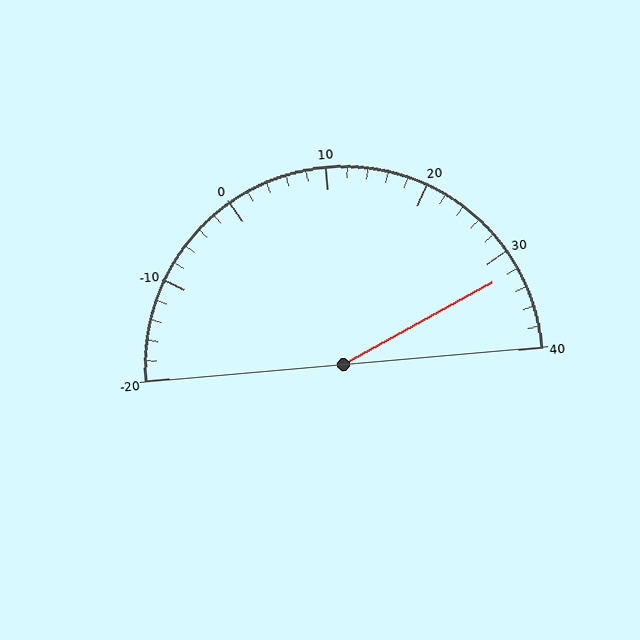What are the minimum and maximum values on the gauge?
The gauge ranges from -20 to 40.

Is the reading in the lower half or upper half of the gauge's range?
The reading is in the upper half of the range (-20 to 40).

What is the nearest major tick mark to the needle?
The nearest major tick mark is 30.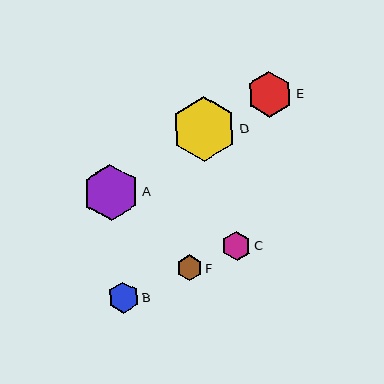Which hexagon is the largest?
Hexagon D is the largest with a size of approximately 64 pixels.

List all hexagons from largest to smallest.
From largest to smallest: D, A, E, B, C, F.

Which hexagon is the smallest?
Hexagon F is the smallest with a size of approximately 26 pixels.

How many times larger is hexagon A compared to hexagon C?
Hexagon A is approximately 1.9 times the size of hexagon C.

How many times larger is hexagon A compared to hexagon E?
Hexagon A is approximately 1.2 times the size of hexagon E.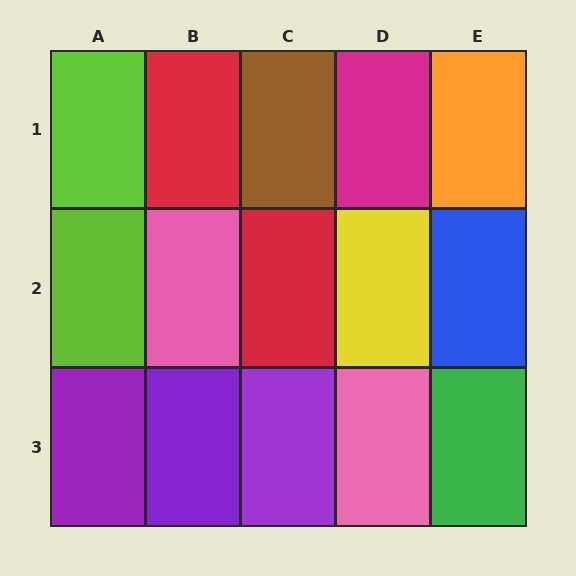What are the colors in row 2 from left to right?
Lime, pink, red, yellow, blue.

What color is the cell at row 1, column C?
Brown.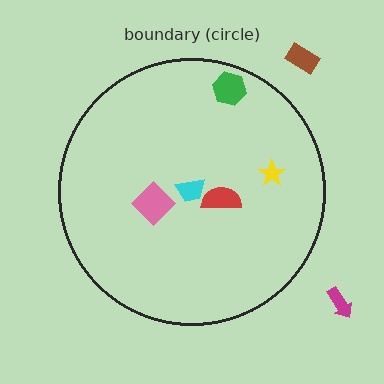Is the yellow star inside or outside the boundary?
Inside.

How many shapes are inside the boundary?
5 inside, 2 outside.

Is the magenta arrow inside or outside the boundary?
Outside.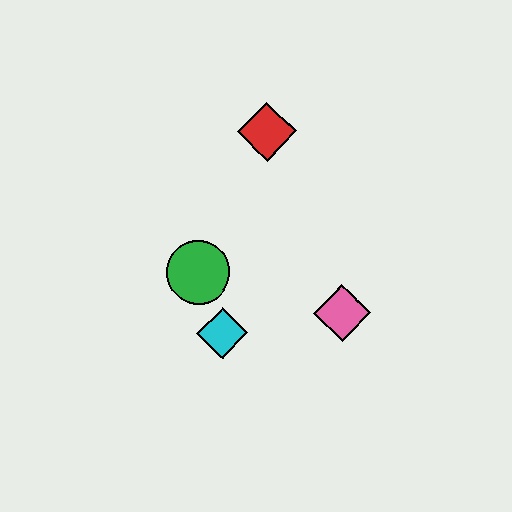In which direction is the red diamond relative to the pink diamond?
The red diamond is above the pink diamond.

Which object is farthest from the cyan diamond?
The red diamond is farthest from the cyan diamond.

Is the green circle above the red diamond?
No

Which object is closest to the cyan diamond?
The green circle is closest to the cyan diamond.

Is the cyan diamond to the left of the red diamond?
Yes